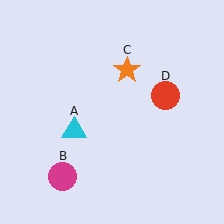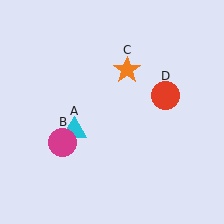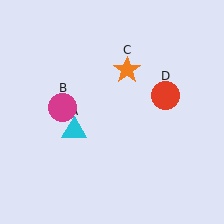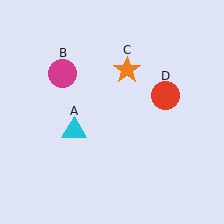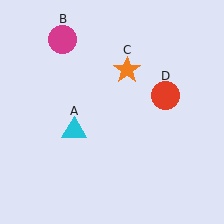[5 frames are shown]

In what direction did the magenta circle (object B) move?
The magenta circle (object B) moved up.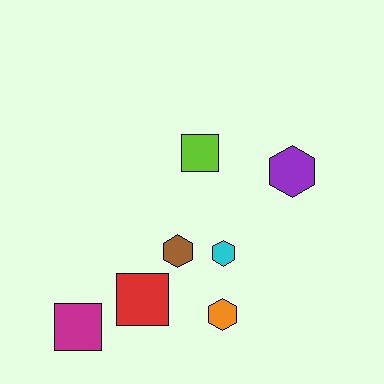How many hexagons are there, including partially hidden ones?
There are 4 hexagons.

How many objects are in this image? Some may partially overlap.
There are 7 objects.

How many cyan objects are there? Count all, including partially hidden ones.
There is 1 cyan object.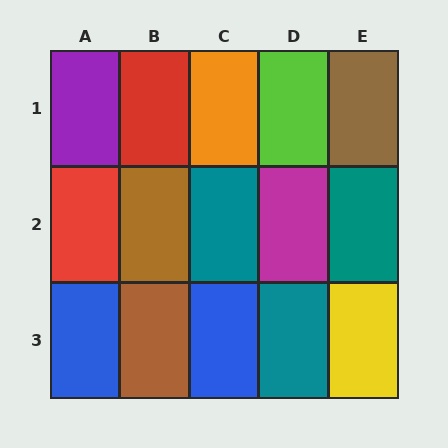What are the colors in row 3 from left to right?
Blue, brown, blue, teal, yellow.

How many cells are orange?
1 cell is orange.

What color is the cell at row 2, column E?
Teal.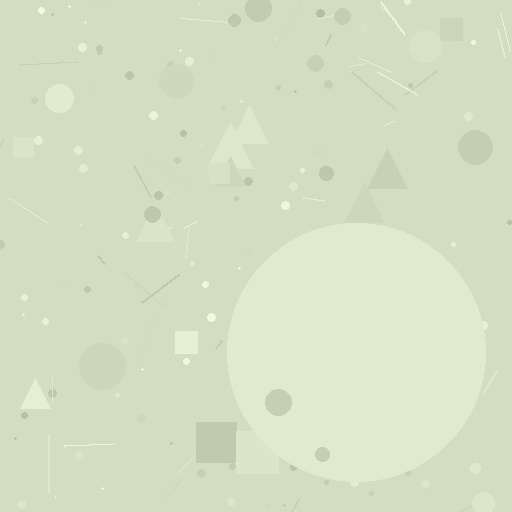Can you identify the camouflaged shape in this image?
The camouflaged shape is a circle.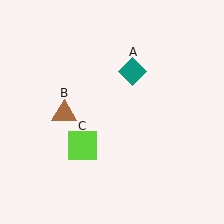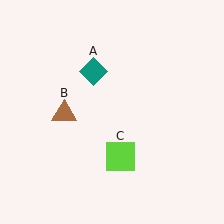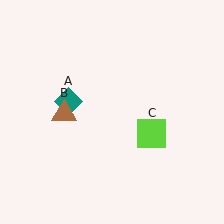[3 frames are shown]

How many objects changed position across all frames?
2 objects changed position: teal diamond (object A), lime square (object C).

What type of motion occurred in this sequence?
The teal diamond (object A), lime square (object C) rotated counterclockwise around the center of the scene.